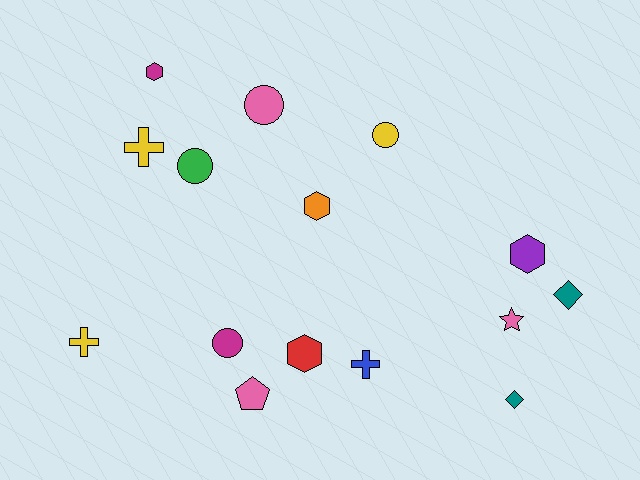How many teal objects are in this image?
There are 2 teal objects.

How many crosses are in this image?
There are 3 crosses.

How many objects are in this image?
There are 15 objects.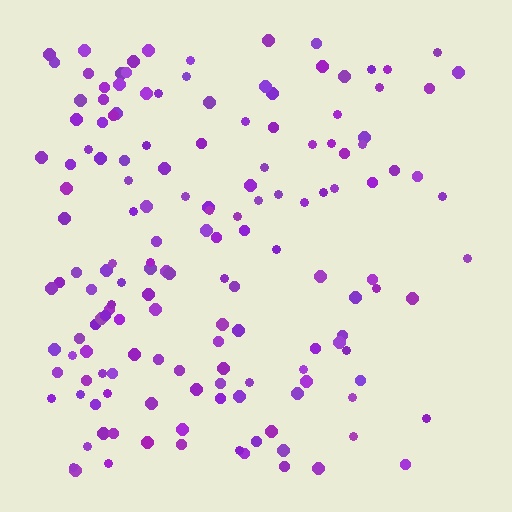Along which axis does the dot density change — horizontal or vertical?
Horizontal.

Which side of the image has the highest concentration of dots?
The left.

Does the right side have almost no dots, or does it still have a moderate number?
Still a moderate number, just noticeably fewer than the left.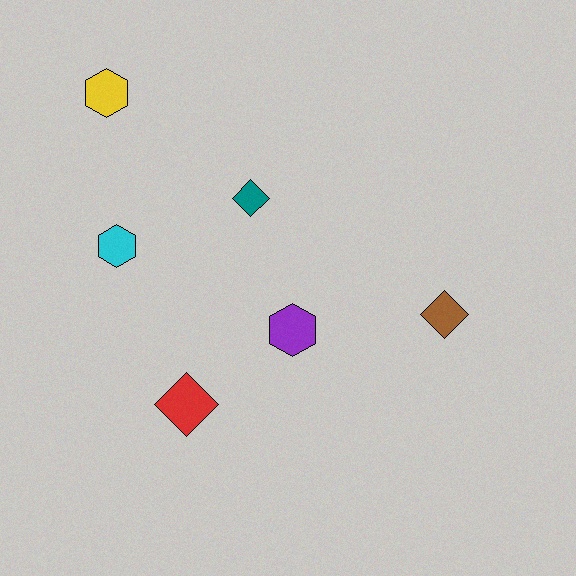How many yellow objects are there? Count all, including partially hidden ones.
There is 1 yellow object.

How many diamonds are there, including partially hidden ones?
There are 3 diamonds.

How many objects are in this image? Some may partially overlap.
There are 6 objects.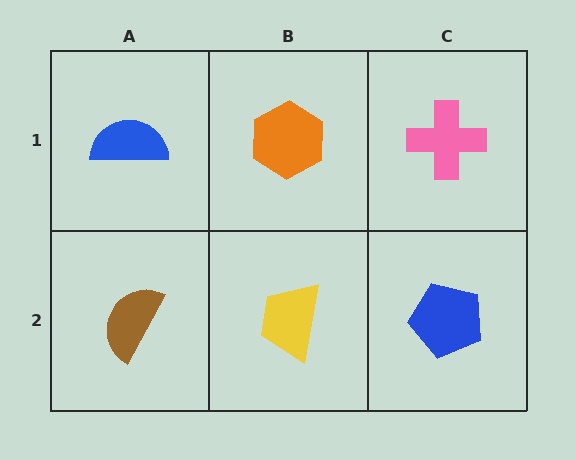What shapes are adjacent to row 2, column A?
A blue semicircle (row 1, column A), a yellow trapezoid (row 2, column B).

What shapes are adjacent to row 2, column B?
An orange hexagon (row 1, column B), a brown semicircle (row 2, column A), a blue pentagon (row 2, column C).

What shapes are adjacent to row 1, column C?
A blue pentagon (row 2, column C), an orange hexagon (row 1, column B).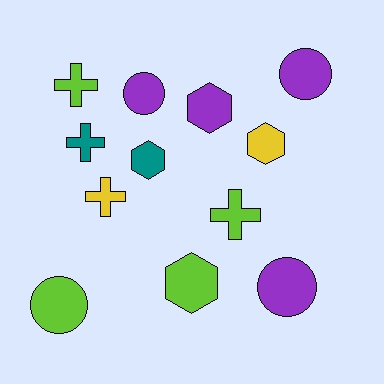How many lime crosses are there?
There are 2 lime crosses.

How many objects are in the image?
There are 12 objects.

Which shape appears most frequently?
Circle, with 4 objects.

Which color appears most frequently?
Purple, with 4 objects.